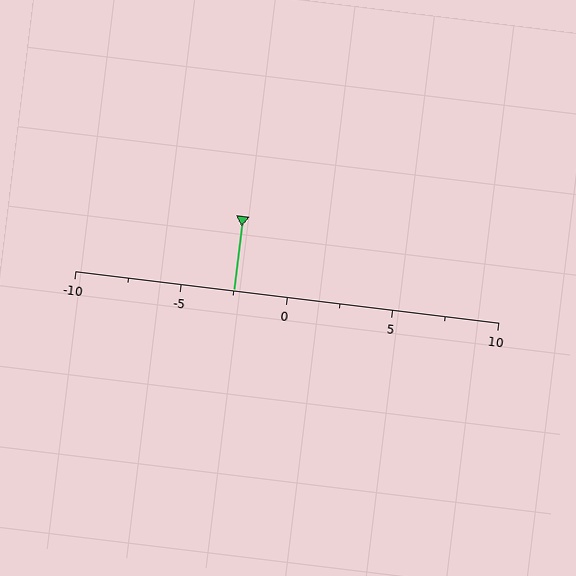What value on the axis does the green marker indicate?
The marker indicates approximately -2.5.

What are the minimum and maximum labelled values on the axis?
The axis runs from -10 to 10.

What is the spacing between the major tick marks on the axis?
The major ticks are spaced 5 apart.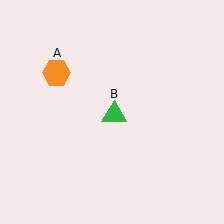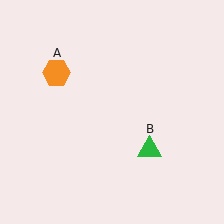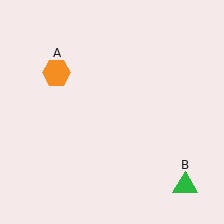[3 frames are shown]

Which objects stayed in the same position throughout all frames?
Orange hexagon (object A) remained stationary.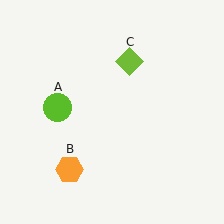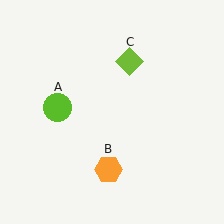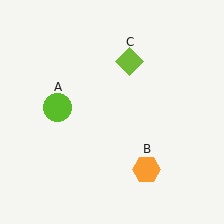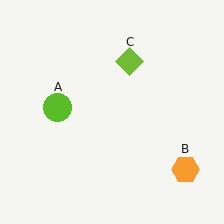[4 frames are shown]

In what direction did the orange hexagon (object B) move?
The orange hexagon (object B) moved right.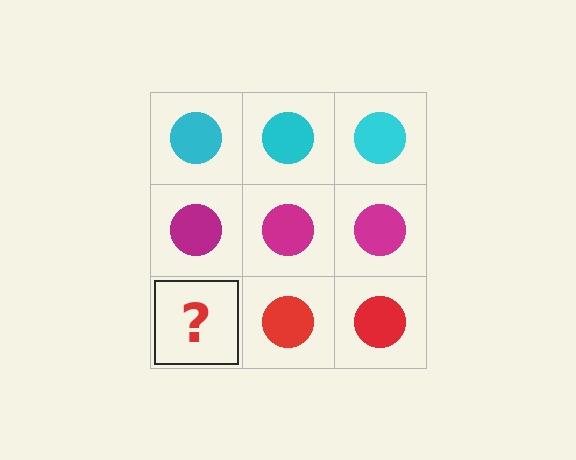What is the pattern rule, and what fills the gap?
The rule is that each row has a consistent color. The gap should be filled with a red circle.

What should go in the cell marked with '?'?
The missing cell should contain a red circle.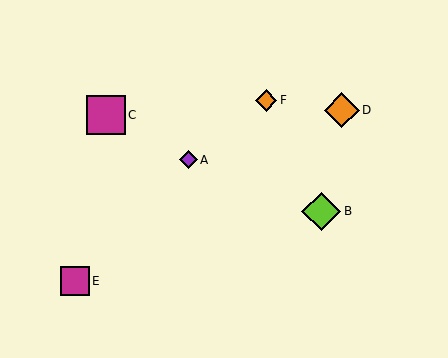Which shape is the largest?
The lime diamond (labeled B) is the largest.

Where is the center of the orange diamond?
The center of the orange diamond is at (266, 100).